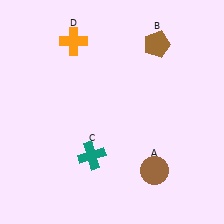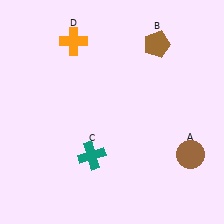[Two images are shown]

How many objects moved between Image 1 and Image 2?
1 object moved between the two images.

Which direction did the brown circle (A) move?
The brown circle (A) moved right.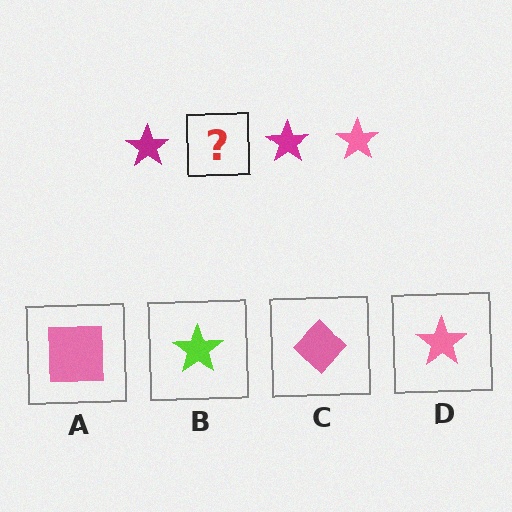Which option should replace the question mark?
Option D.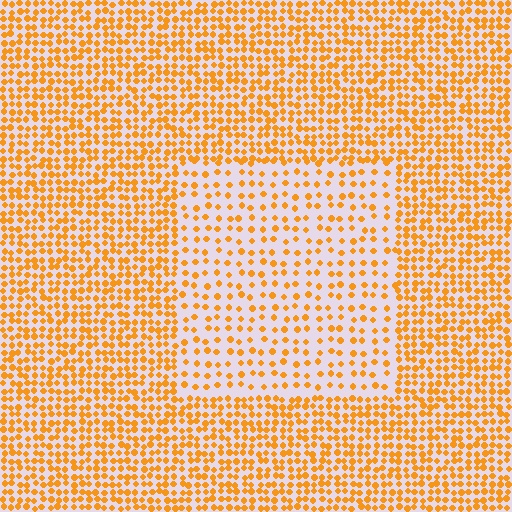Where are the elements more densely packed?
The elements are more densely packed outside the rectangle boundary.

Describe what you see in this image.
The image contains small orange elements arranged at two different densities. A rectangle-shaped region is visible where the elements are less densely packed than the surrounding area.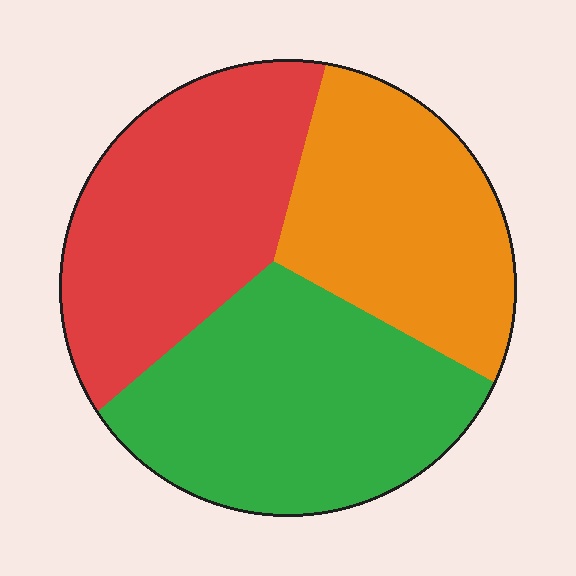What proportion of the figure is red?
Red covers 33% of the figure.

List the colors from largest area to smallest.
From largest to smallest: green, red, orange.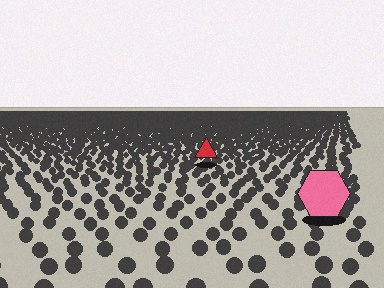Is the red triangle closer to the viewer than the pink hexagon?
No. The pink hexagon is closer — you can tell from the texture gradient: the ground texture is coarser near it.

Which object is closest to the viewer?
The pink hexagon is closest. The texture marks near it are larger and more spread out.